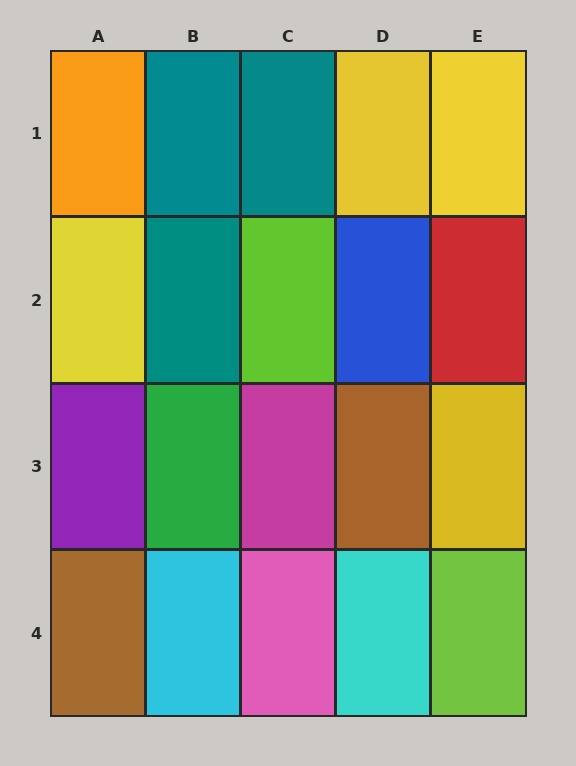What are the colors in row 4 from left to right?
Brown, cyan, pink, cyan, lime.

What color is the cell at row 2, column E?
Red.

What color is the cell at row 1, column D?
Yellow.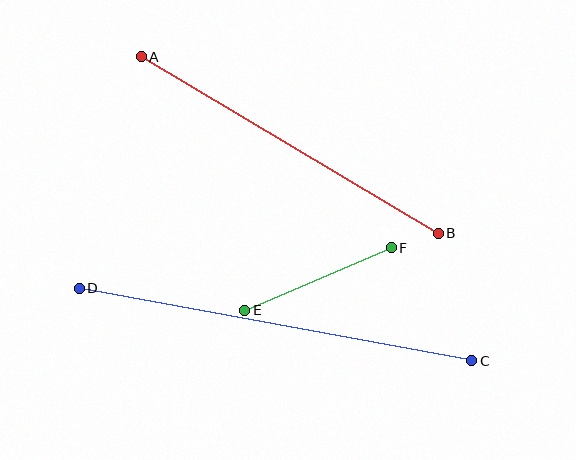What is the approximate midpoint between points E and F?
The midpoint is at approximately (318, 279) pixels.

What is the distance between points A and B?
The distance is approximately 345 pixels.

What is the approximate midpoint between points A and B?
The midpoint is at approximately (290, 145) pixels.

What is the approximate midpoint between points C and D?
The midpoint is at approximately (275, 324) pixels.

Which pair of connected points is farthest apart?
Points C and D are farthest apart.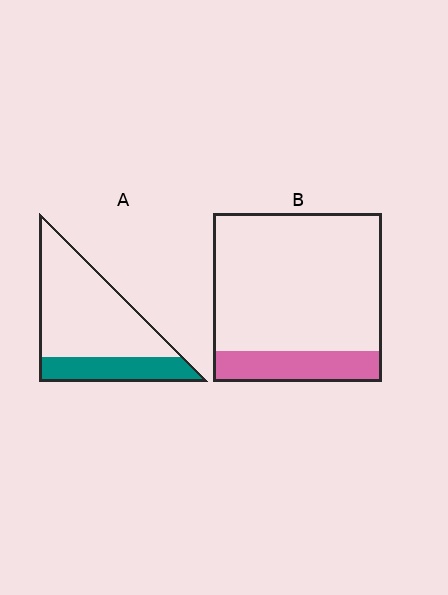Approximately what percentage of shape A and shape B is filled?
A is approximately 25% and B is approximately 20%.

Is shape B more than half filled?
No.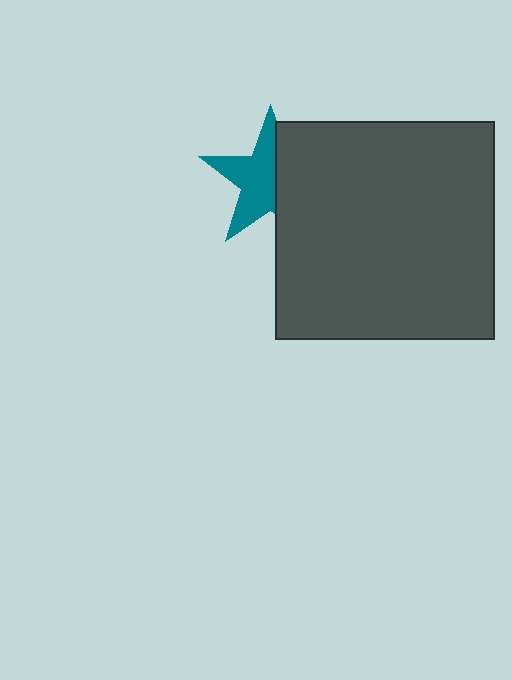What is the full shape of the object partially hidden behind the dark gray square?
The partially hidden object is a teal star.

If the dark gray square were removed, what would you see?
You would see the complete teal star.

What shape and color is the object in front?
The object in front is a dark gray square.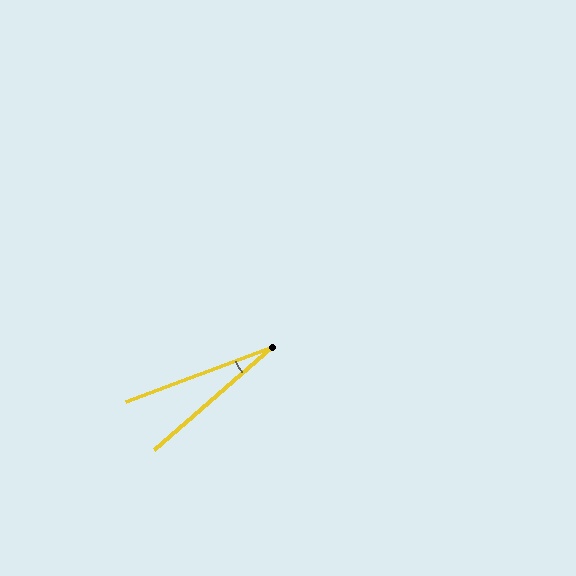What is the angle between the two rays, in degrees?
Approximately 21 degrees.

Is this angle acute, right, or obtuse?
It is acute.